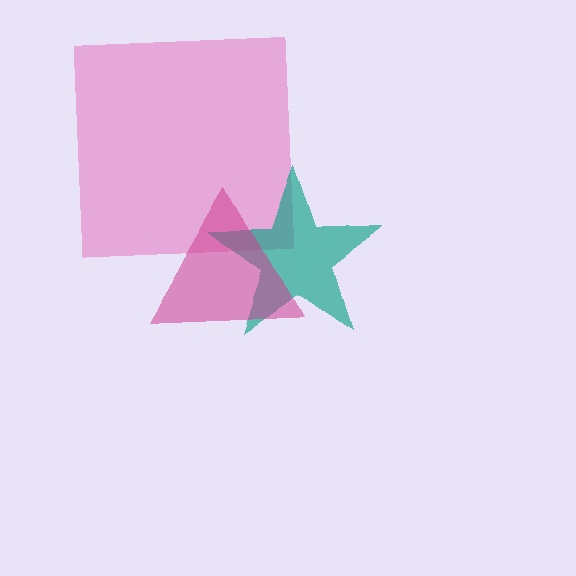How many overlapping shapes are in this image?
There are 3 overlapping shapes in the image.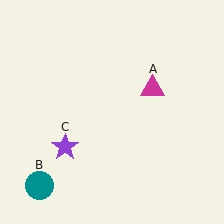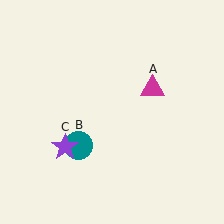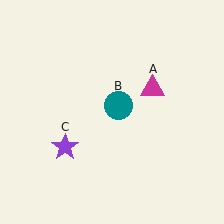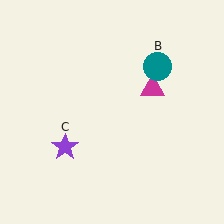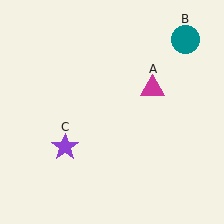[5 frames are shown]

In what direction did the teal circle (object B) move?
The teal circle (object B) moved up and to the right.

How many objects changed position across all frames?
1 object changed position: teal circle (object B).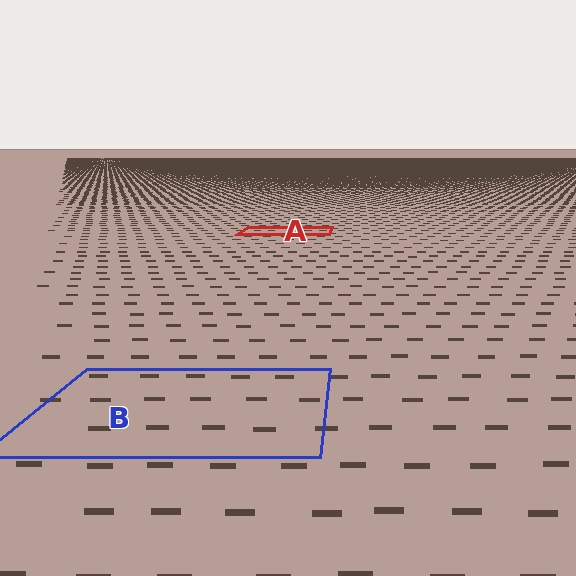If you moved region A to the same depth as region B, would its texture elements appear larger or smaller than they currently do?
They would appear larger. At a closer depth, the same texture elements are projected at a bigger on-screen size.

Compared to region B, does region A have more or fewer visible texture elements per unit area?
Region A has more texture elements per unit area — they are packed more densely because it is farther away.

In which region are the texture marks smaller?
The texture marks are smaller in region A, because it is farther away.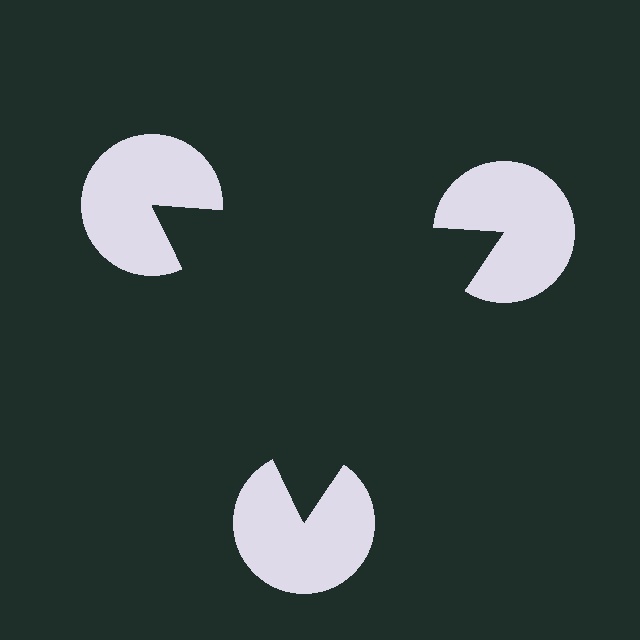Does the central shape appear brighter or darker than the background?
It typically appears slightly darker than the background, even though no actual brightness change is drawn.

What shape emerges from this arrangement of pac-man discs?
An illusory triangle — its edges are inferred from the aligned wedge cuts in the pac-man discs, not physically drawn.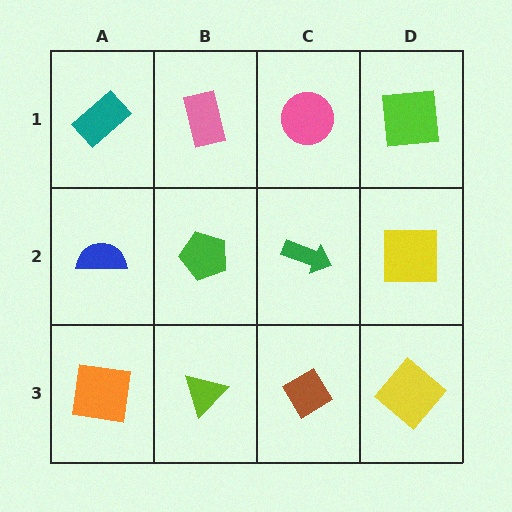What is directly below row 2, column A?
An orange square.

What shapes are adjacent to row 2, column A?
A teal rectangle (row 1, column A), an orange square (row 3, column A), a green pentagon (row 2, column B).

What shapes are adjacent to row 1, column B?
A green pentagon (row 2, column B), a teal rectangle (row 1, column A), a pink circle (row 1, column C).